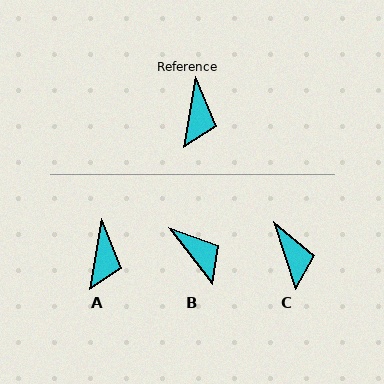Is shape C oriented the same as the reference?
No, it is off by about 27 degrees.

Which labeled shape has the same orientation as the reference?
A.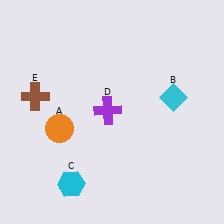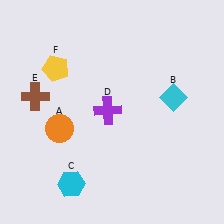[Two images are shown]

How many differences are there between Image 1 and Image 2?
There is 1 difference between the two images.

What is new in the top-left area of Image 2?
A yellow pentagon (F) was added in the top-left area of Image 2.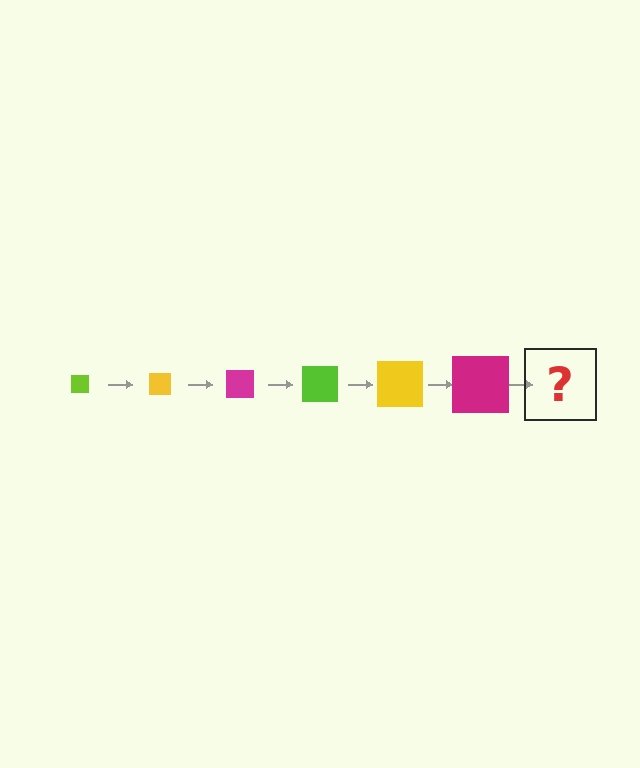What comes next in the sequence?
The next element should be a lime square, larger than the previous one.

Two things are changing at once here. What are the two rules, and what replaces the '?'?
The two rules are that the square grows larger each step and the color cycles through lime, yellow, and magenta. The '?' should be a lime square, larger than the previous one.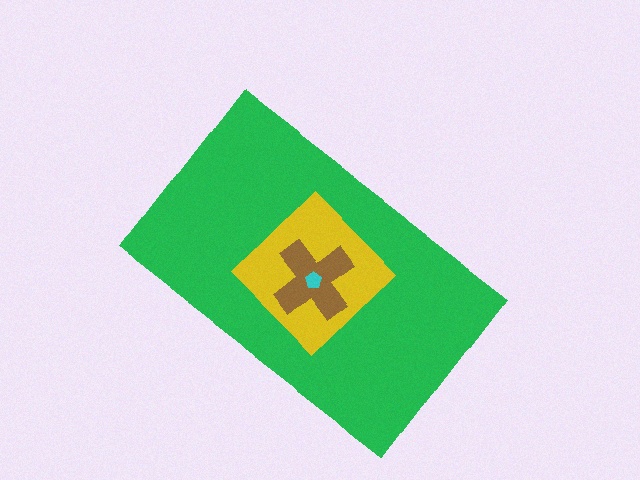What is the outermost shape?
The green rectangle.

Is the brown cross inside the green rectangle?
Yes.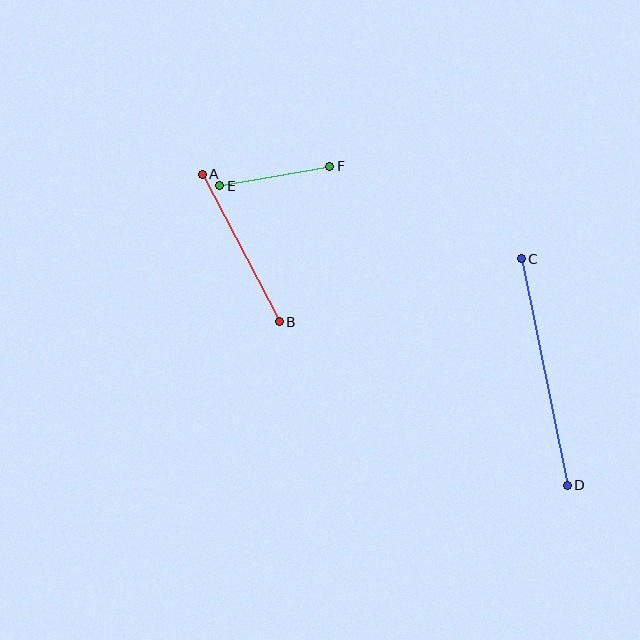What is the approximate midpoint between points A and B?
The midpoint is at approximately (241, 248) pixels.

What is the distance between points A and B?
The distance is approximately 166 pixels.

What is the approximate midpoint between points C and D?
The midpoint is at approximately (544, 372) pixels.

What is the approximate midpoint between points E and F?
The midpoint is at approximately (275, 176) pixels.